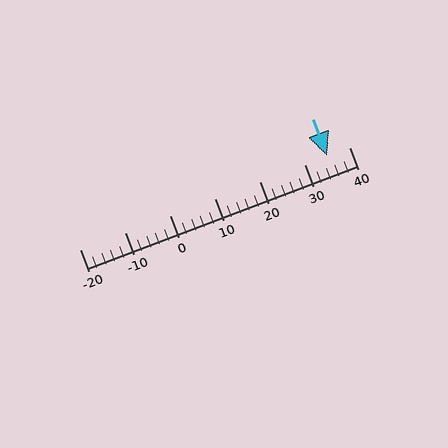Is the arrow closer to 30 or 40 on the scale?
The arrow is closer to 40.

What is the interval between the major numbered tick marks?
The major tick marks are spaced 10 units apart.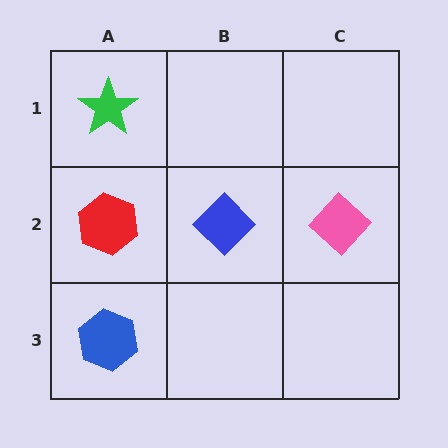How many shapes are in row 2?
3 shapes.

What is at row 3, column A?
A blue hexagon.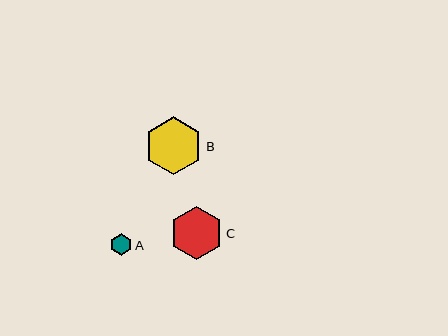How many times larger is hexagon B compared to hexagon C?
Hexagon B is approximately 1.1 times the size of hexagon C.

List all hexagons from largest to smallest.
From largest to smallest: B, C, A.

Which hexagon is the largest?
Hexagon B is the largest with a size of approximately 58 pixels.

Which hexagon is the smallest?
Hexagon A is the smallest with a size of approximately 22 pixels.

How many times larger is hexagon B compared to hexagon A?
Hexagon B is approximately 2.7 times the size of hexagon A.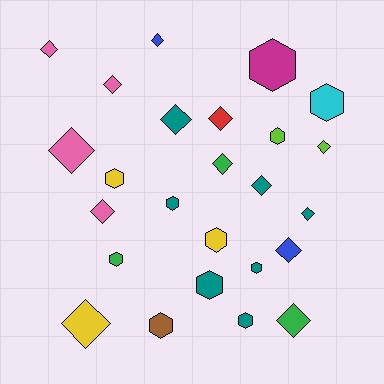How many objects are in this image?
There are 25 objects.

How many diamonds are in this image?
There are 14 diamonds.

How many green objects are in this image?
There are 3 green objects.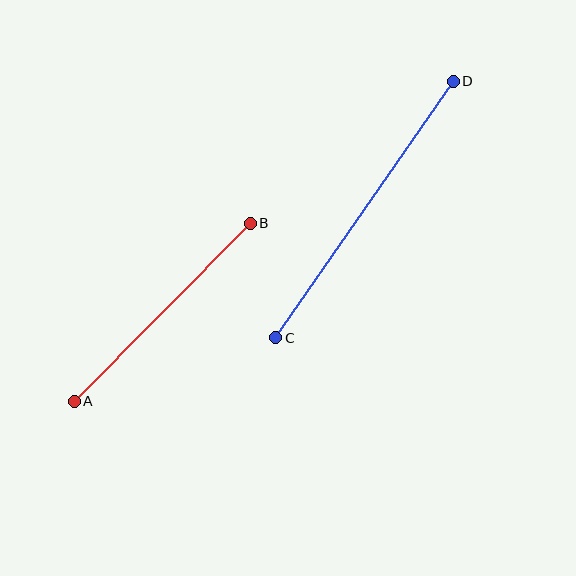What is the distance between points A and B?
The distance is approximately 250 pixels.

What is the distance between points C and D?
The distance is approximately 312 pixels.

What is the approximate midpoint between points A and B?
The midpoint is at approximately (162, 312) pixels.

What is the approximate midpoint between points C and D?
The midpoint is at approximately (364, 210) pixels.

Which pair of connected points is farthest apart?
Points C and D are farthest apart.